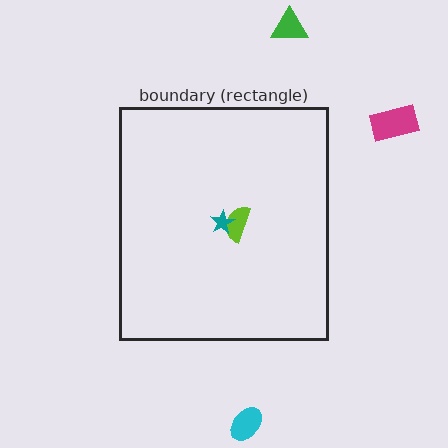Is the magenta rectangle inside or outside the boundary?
Outside.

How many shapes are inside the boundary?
2 inside, 3 outside.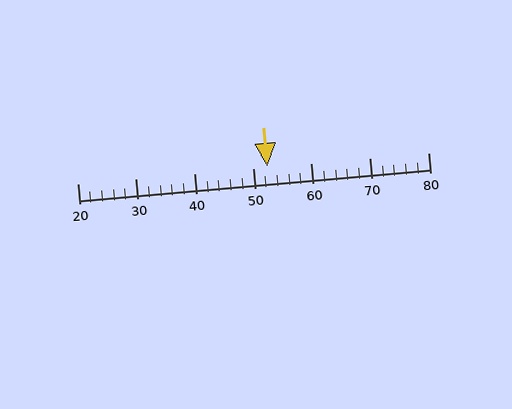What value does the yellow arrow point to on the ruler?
The yellow arrow points to approximately 52.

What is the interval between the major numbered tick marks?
The major tick marks are spaced 10 units apart.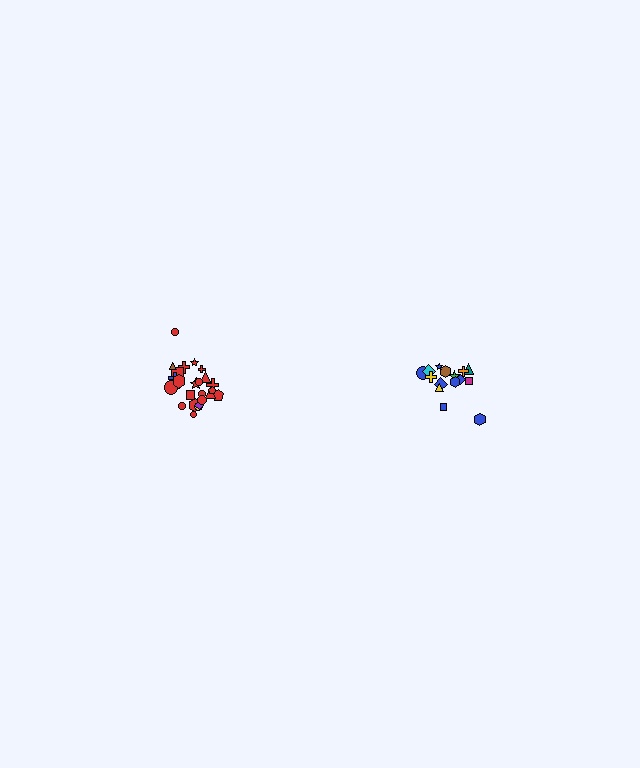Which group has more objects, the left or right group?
The left group.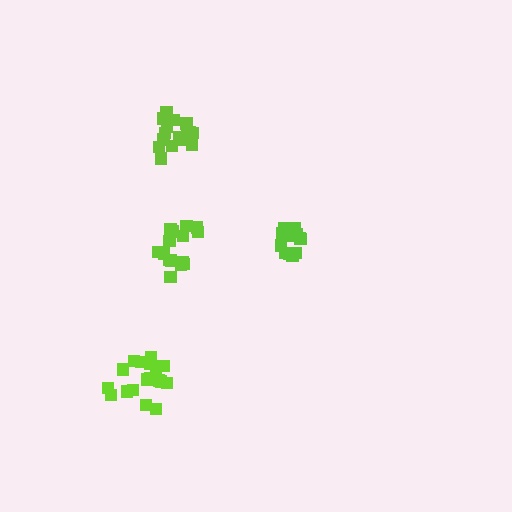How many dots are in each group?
Group 1: 14 dots, Group 2: 16 dots, Group 3: 16 dots, Group 4: 18 dots (64 total).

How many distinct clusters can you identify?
There are 4 distinct clusters.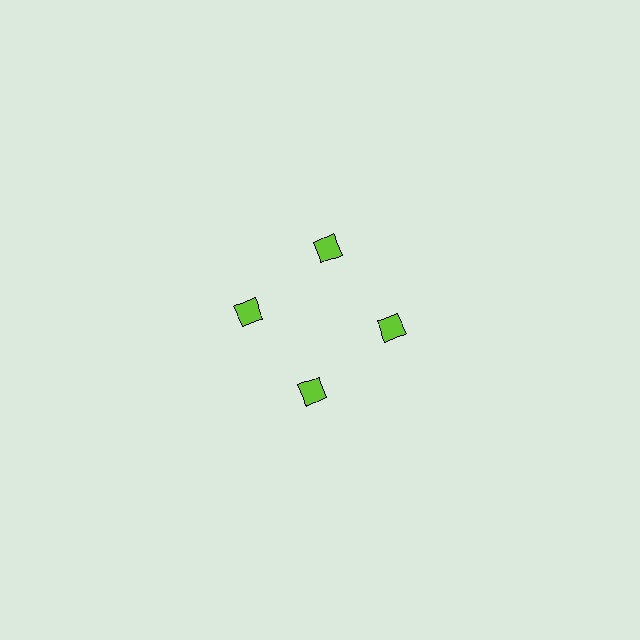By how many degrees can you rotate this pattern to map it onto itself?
The pattern maps onto itself every 90 degrees of rotation.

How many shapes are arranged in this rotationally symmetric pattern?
There are 4 shapes, arranged in 4 groups of 1.